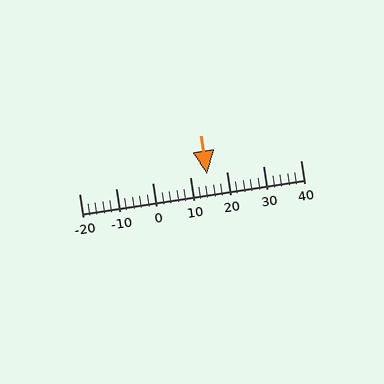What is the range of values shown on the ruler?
The ruler shows values from -20 to 40.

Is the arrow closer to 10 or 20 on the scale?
The arrow is closer to 10.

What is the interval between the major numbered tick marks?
The major tick marks are spaced 10 units apart.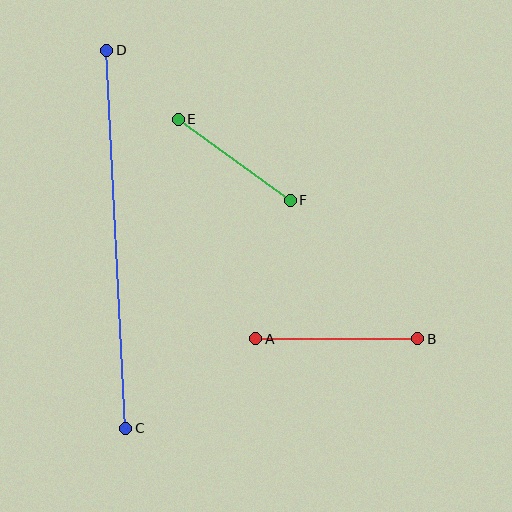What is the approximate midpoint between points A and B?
The midpoint is at approximately (337, 339) pixels.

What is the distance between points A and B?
The distance is approximately 162 pixels.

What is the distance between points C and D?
The distance is approximately 379 pixels.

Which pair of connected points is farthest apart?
Points C and D are farthest apart.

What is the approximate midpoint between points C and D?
The midpoint is at approximately (116, 239) pixels.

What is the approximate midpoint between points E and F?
The midpoint is at approximately (234, 160) pixels.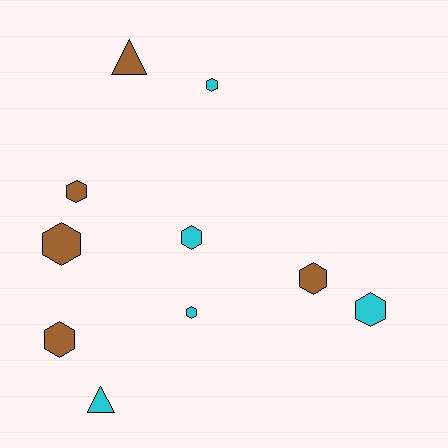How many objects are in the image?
There are 10 objects.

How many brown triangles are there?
There is 1 brown triangle.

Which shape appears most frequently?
Hexagon, with 8 objects.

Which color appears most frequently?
Brown, with 5 objects.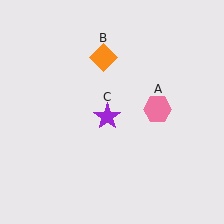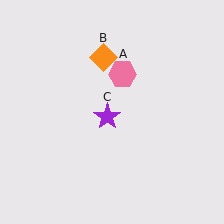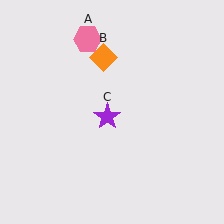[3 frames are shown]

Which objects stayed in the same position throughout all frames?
Orange diamond (object B) and purple star (object C) remained stationary.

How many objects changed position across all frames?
1 object changed position: pink hexagon (object A).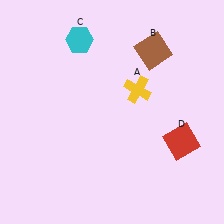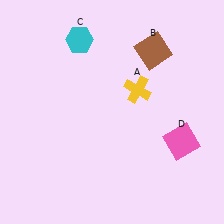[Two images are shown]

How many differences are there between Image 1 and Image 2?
There is 1 difference between the two images.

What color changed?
The square (D) changed from red in Image 1 to pink in Image 2.